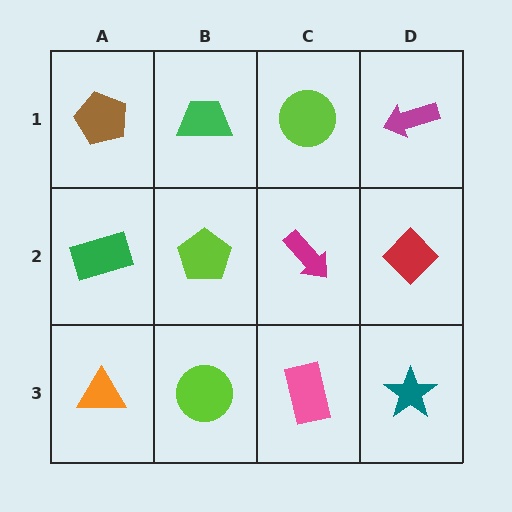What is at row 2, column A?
A green rectangle.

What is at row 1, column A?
A brown pentagon.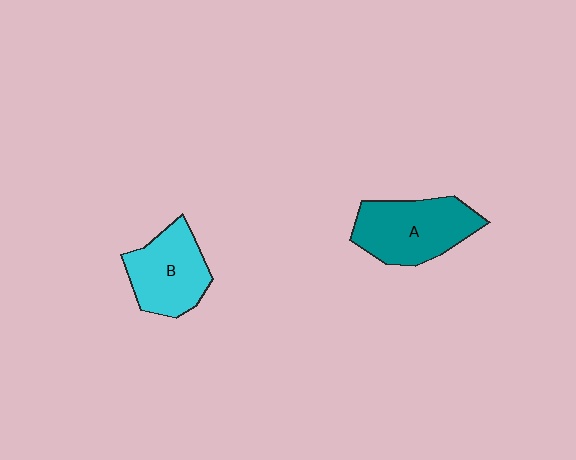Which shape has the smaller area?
Shape B (cyan).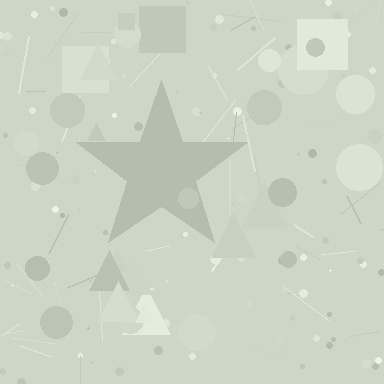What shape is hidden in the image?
A star is hidden in the image.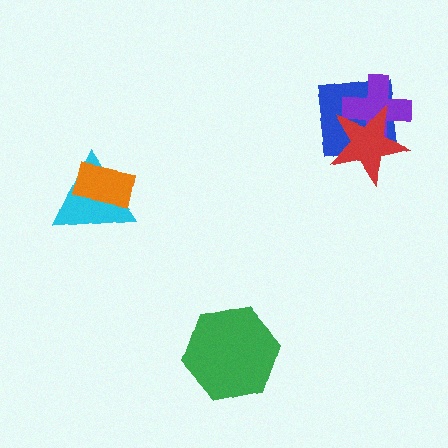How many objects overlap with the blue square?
2 objects overlap with the blue square.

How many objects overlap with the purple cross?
2 objects overlap with the purple cross.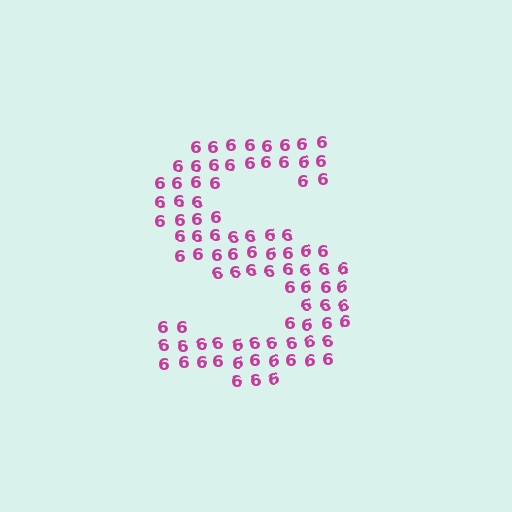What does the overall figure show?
The overall figure shows the letter S.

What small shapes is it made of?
It is made of small digit 6's.